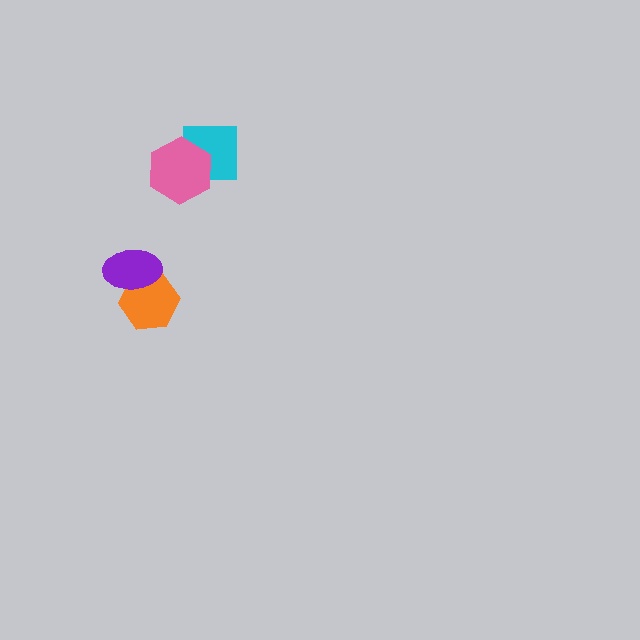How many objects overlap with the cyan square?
1 object overlaps with the cyan square.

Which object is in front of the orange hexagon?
The purple ellipse is in front of the orange hexagon.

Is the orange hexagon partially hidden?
Yes, it is partially covered by another shape.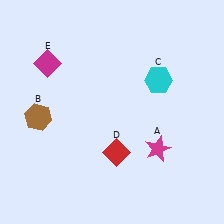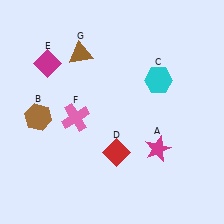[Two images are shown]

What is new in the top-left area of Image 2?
A brown triangle (G) was added in the top-left area of Image 2.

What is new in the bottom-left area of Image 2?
A pink cross (F) was added in the bottom-left area of Image 2.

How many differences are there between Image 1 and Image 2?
There are 2 differences between the two images.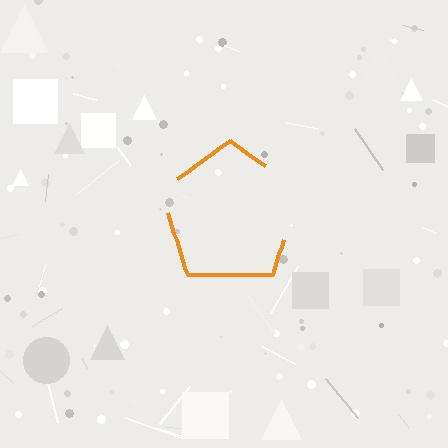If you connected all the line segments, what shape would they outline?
They would outline a pentagon.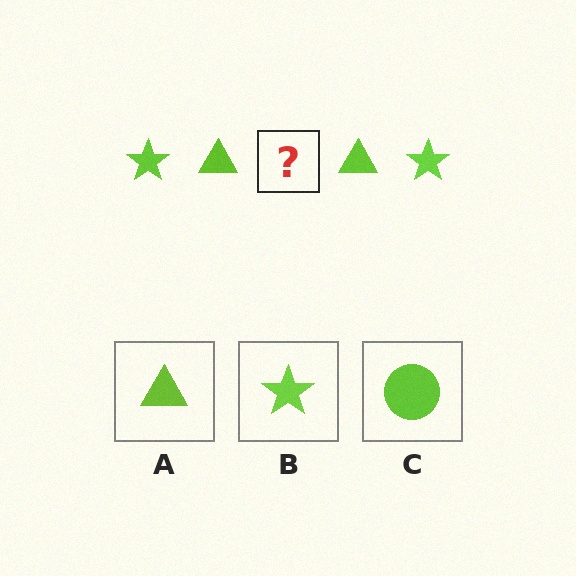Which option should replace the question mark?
Option B.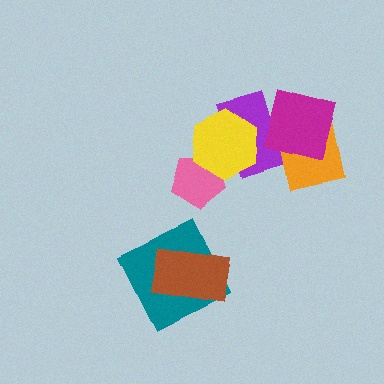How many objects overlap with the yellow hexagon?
2 objects overlap with the yellow hexagon.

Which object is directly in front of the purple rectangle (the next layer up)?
The yellow hexagon is directly in front of the purple rectangle.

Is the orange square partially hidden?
Yes, it is partially covered by another shape.